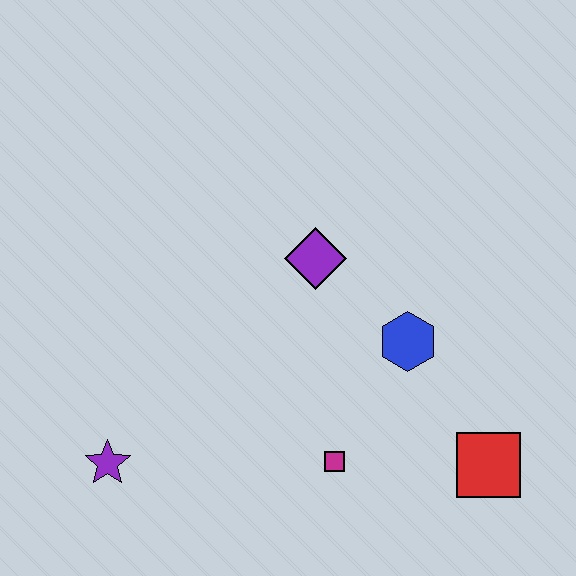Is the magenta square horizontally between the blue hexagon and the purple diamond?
Yes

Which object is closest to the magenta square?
The blue hexagon is closest to the magenta square.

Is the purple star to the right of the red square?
No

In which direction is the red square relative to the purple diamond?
The red square is below the purple diamond.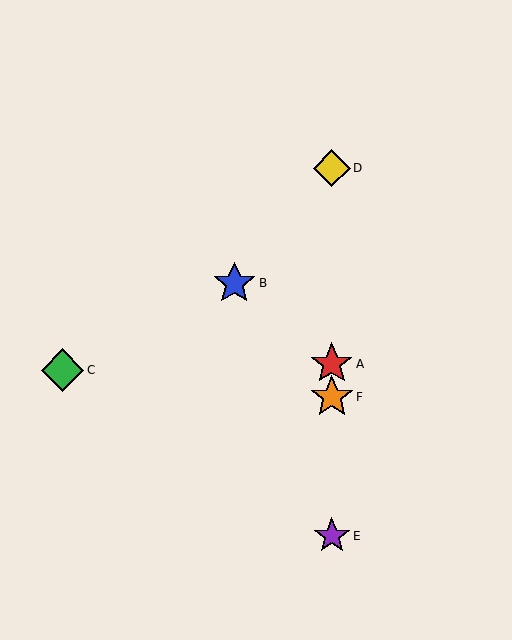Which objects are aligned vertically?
Objects A, D, E, F are aligned vertically.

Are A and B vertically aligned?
No, A is at x≈332 and B is at x≈234.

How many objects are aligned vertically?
4 objects (A, D, E, F) are aligned vertically.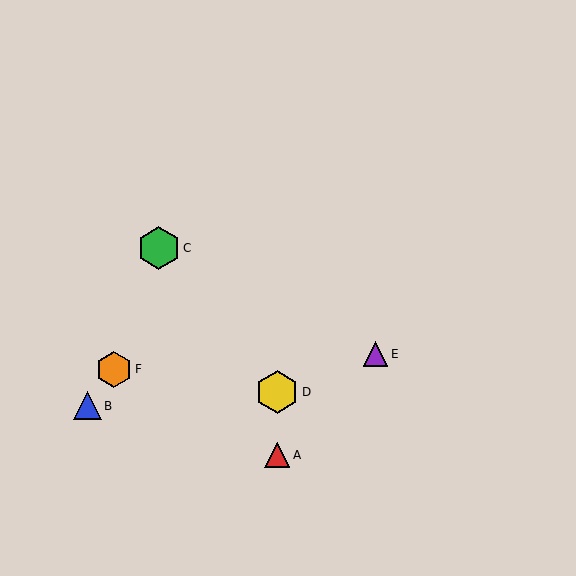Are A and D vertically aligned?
Yes, both are at x≈277.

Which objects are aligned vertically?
Objects A, D are aligned vertically.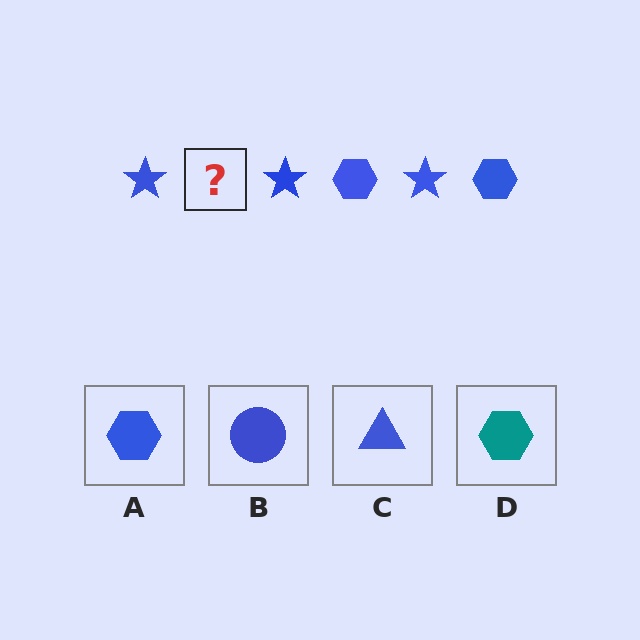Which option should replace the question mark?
Option A.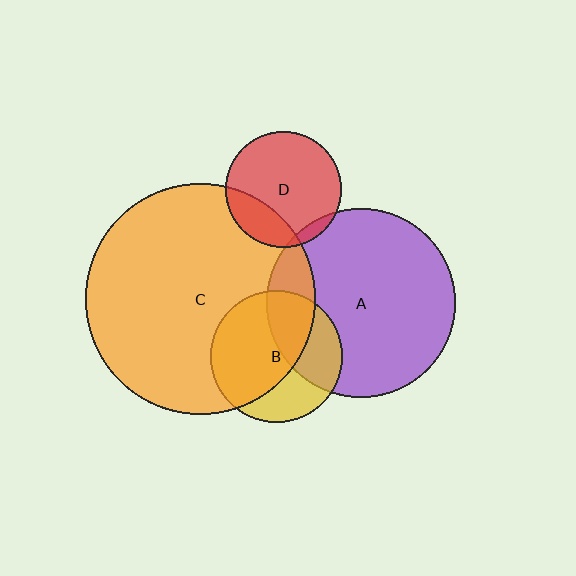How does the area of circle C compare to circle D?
Approximately 4.0 times.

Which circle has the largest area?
Circle C (orange).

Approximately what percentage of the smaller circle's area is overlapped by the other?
Approximately 65%.